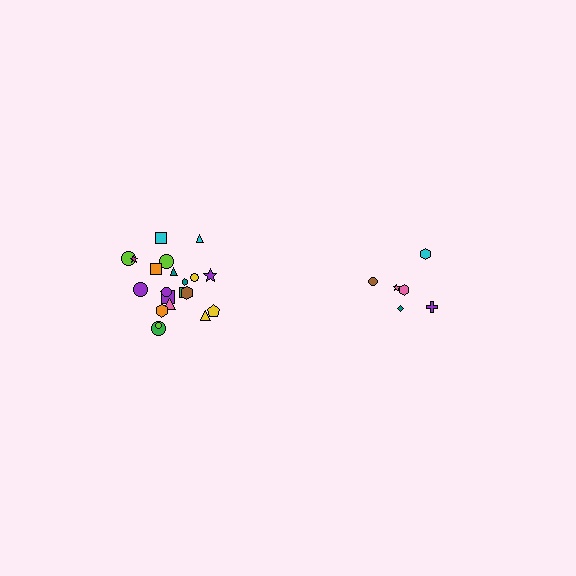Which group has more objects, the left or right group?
The left group.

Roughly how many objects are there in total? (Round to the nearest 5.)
Roughly 30 objects in total.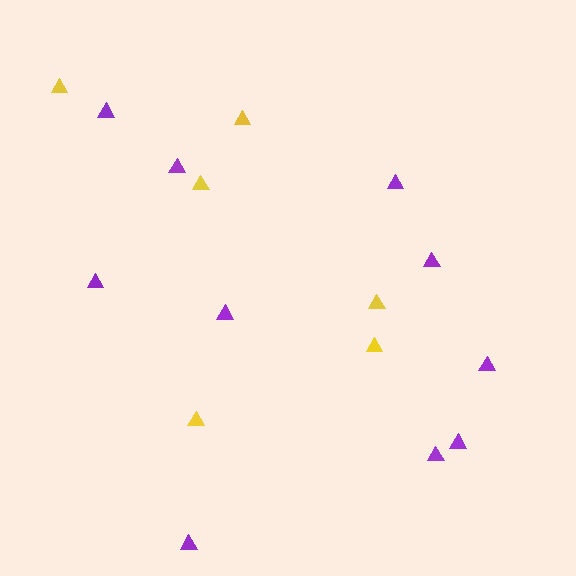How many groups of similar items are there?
There are 2 groups: one group of purple triangles (10) and one group of yellow triangles (6).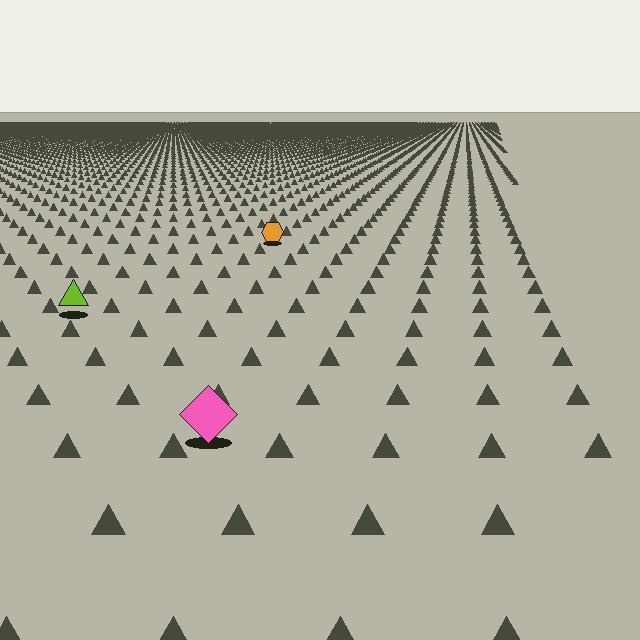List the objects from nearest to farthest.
From nearest to farthest: the pink diamond, the lime triangle, the orange hexagon.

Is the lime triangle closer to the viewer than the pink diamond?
No. The pink diamond is closer — you can tell from the texture gradient: the ground texture is coarser near it.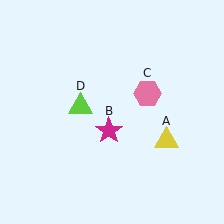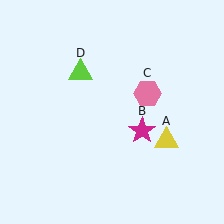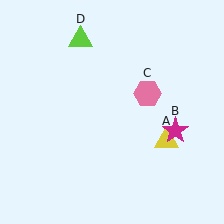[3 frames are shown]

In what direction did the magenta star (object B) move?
The magenta star (object B) moved right.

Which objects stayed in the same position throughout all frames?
Yellow triangle (object A) and pink hexagon (object C) remained stationary.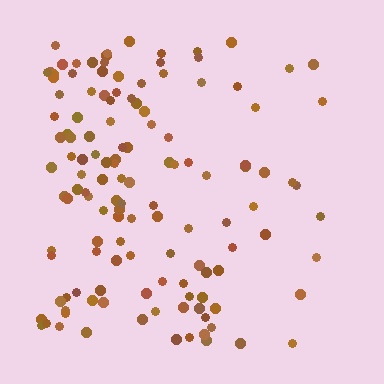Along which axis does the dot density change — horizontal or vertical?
Horizontal.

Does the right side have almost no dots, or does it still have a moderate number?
Still a moderate number, just noticeably fewer than the left.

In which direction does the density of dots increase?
From right to left, with the left side densest.